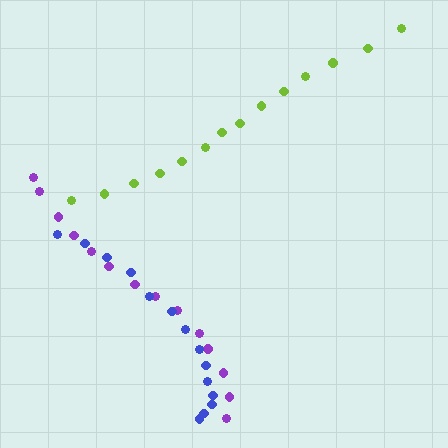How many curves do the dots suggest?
There are 3 distinct paths.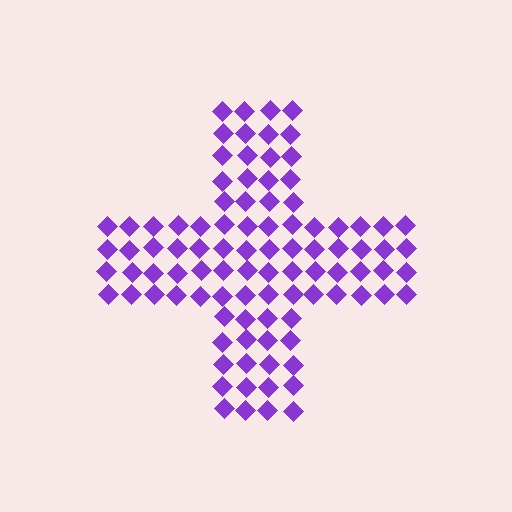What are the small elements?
The small elements are diamonds.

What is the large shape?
The large shape is a cross.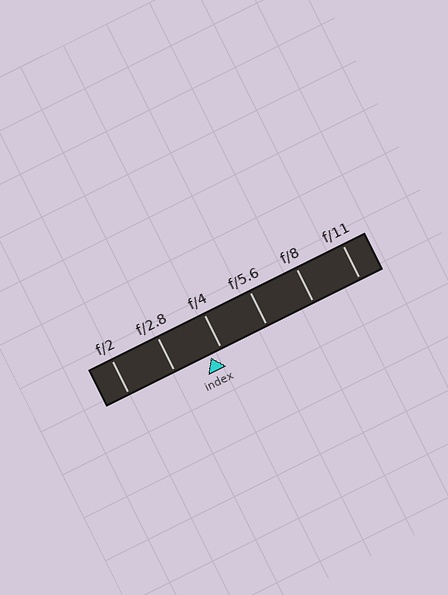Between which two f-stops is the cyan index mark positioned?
The index mark is between f/2.8 and f/4.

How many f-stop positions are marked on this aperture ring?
There are 6 f-stop positions marked.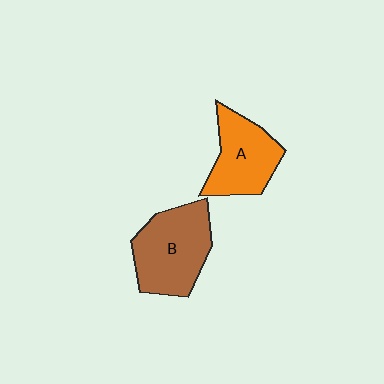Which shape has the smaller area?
Shape A (orange).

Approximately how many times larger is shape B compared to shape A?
Approximately 1.2 times.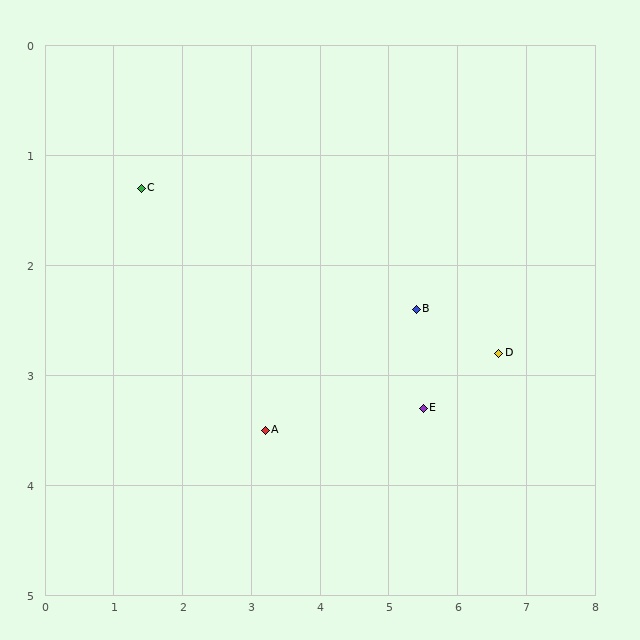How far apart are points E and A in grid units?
Points E and A are about 2.3 grid units apart.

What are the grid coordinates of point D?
Point D is at approximately (6.6, 2.8).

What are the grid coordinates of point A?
Point A is at approximately (3.2, 3.5).